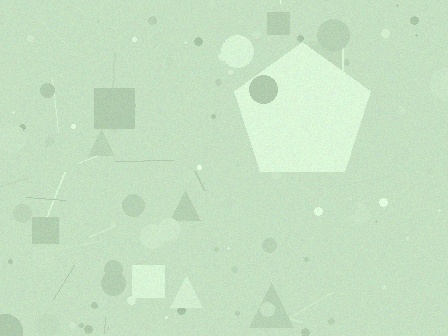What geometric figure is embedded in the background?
A pentagon is embedded in the background.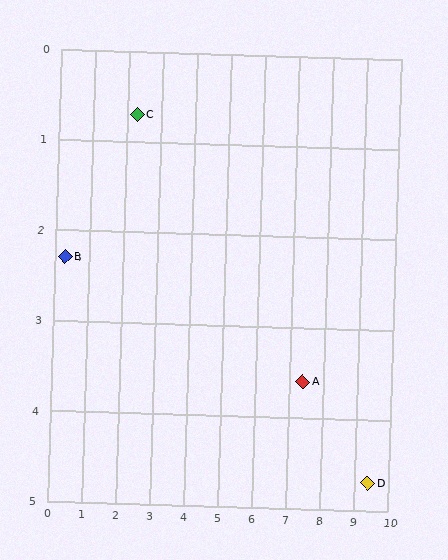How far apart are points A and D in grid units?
Points A and D are about 2.3 grid units apart.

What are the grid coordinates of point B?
Point B is at approximately (0.3, 2.3).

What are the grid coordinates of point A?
Point A is at approximately (7.4, 3.6).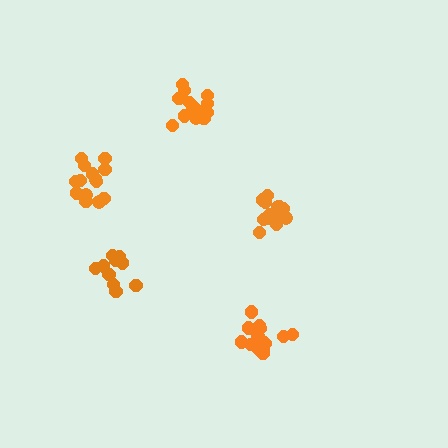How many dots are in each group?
Group 1: 14 dots, Group 2: 14 dots, Group 3: 15 dots, Group 4: 12 dots, Group 5: 16 dots (71 total).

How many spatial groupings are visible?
There are 5 spatial groupings.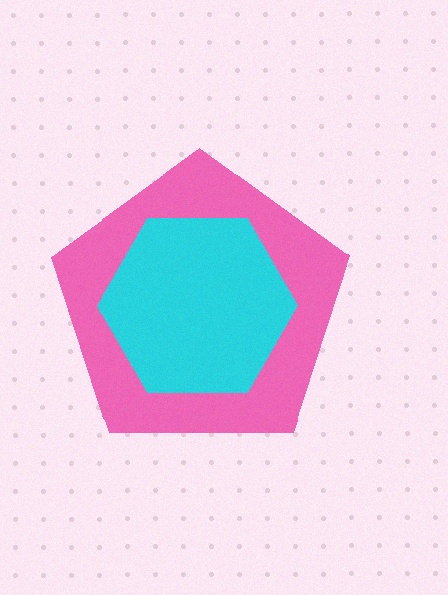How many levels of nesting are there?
2.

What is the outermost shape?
The pink pentagon.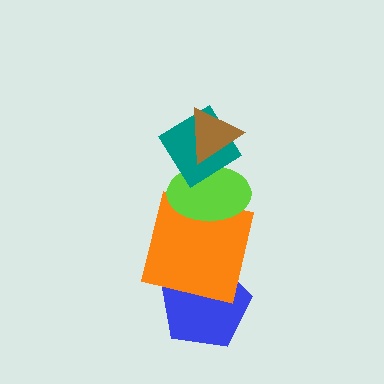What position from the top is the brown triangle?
The brown triangle is 1st from the top.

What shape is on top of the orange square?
The lime ellipse is on top of the orange square.